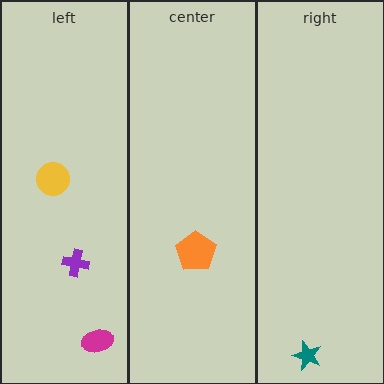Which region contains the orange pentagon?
The center region.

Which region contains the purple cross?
The left region.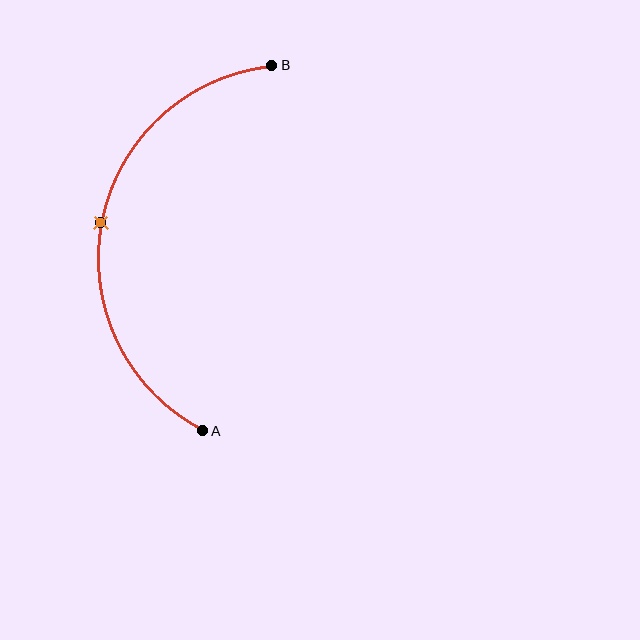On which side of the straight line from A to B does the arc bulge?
The arc bulges to the left of the straight line connecting A and B.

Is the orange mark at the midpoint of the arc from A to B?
Yes. The orange mark lies on the arc at equal arc-length from both A and B — it is the arc midpoint.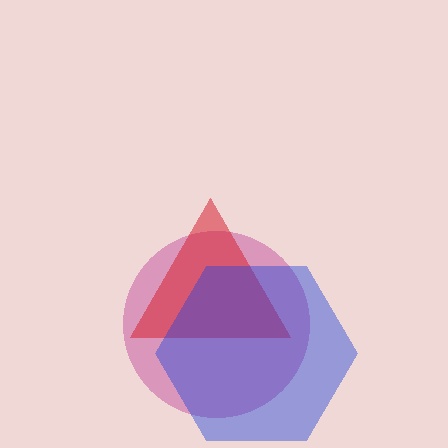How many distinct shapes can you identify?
There are 3 distinct shapes: a magenta circle, a red triangle, a blue hexagon.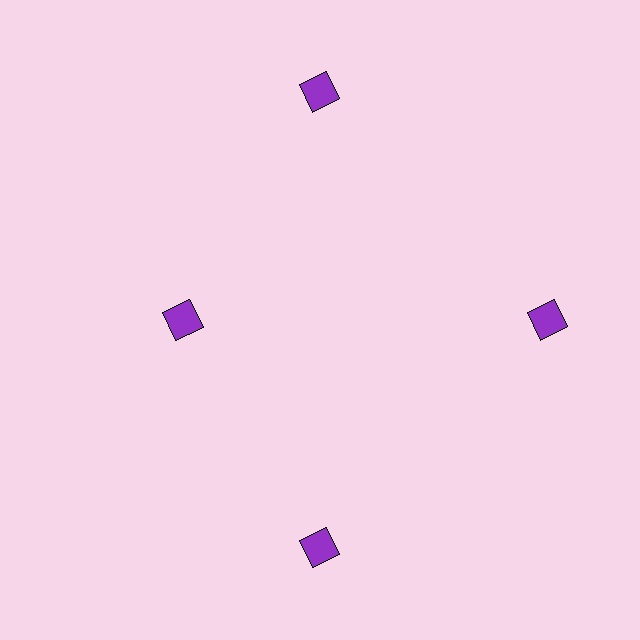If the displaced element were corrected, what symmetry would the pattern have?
It would have 4-fold rotational symmetry — the pattern would map onto itself every 90 degrees.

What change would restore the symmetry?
The symmetry would be restored by moving it outward, back onto the ring so that all 4 squares sit at equal angles and equal distance from the center.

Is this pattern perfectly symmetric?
No. The 4 purple squares are arranged in a ring, but one element near the 9 o'clock position is pulled inward toward the center, breaking the 4-fold rotational symmetry.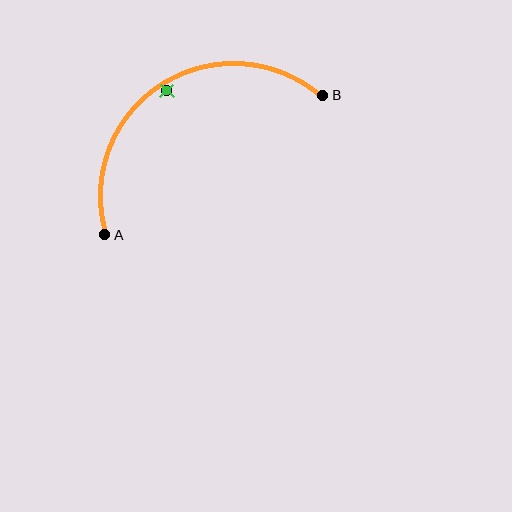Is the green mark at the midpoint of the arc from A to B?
No — the green mark does not lie on the arc at all. It sits slightly inside the curve.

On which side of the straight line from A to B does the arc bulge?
The arc bulges above the straight line connecting A and B.